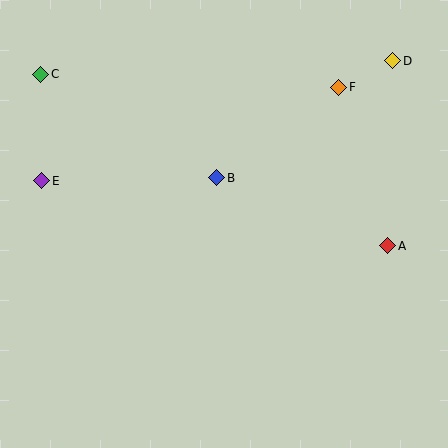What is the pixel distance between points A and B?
The distance between A and B is 184 pixels.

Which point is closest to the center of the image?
Point B at (217, 178) is closest to the center.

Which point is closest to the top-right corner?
Point D is closest to the top-right corner.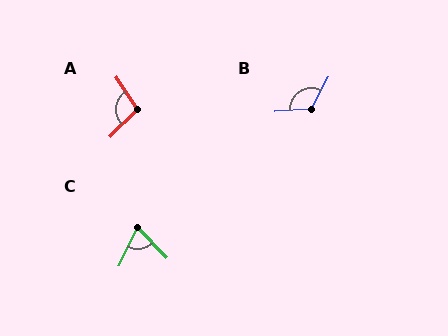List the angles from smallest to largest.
C (69°), A (101°), B (121°).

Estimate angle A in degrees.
Approximately 101 degrees.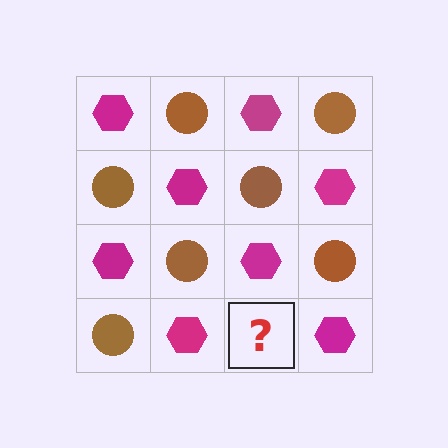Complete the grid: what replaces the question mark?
The question mark should be replaced with a brown circle.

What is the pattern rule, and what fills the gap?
The rule is that it alternates magenta hexagon and brown circle in a checkerboard pattern. The gap should be filled with a brown circle.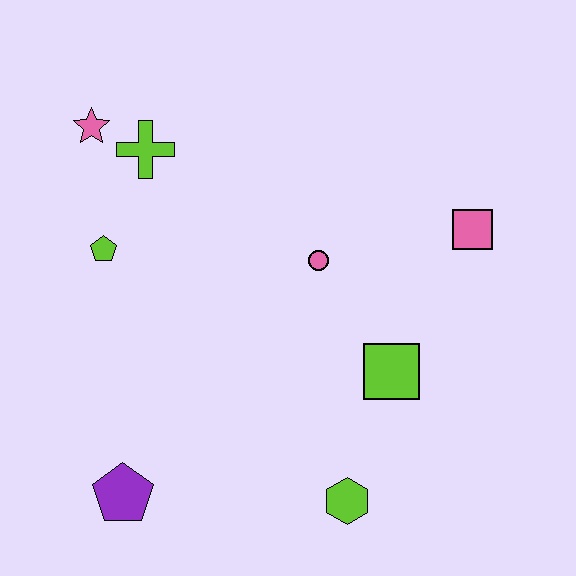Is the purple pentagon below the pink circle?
Yes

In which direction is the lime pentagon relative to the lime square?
The lime pentagon is to the left of the lime square.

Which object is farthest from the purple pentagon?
The pink square is farthest from the purple pentagon.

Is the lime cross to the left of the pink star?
No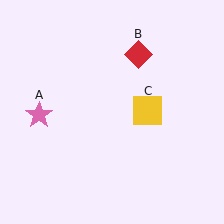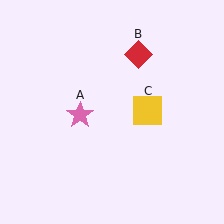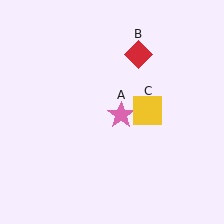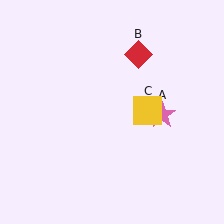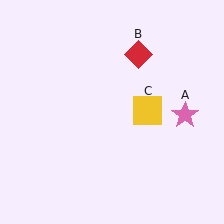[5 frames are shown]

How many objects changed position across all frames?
1 object changed position: pink star (object A).